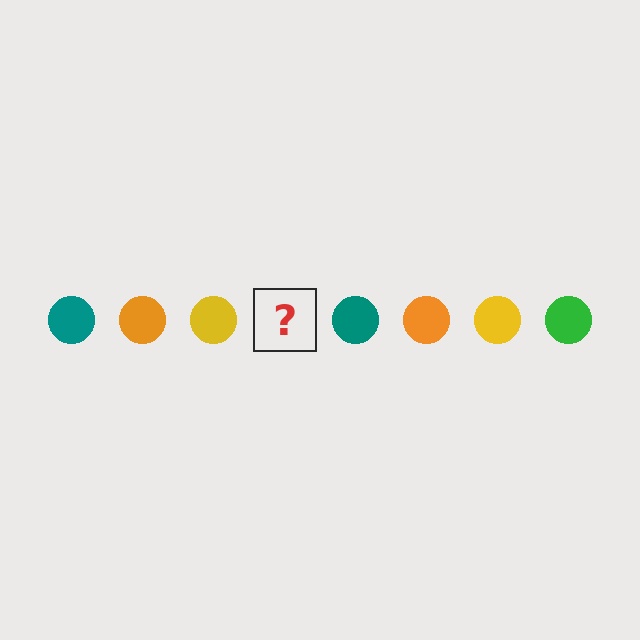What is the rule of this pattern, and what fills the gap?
The rule is that the pattern cycles through teal, orange, yellow, green circles. The gap should be filled with a green circle.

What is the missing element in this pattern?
The missing element is a green circle.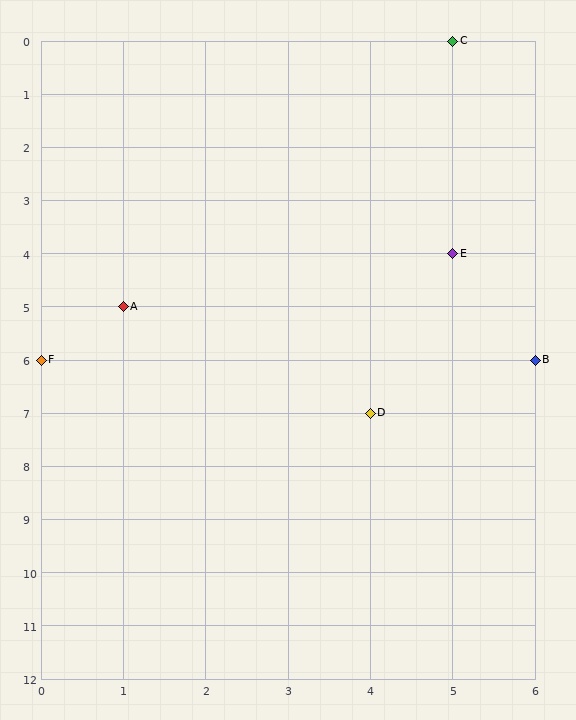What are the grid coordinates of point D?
Point D is at grid coordinates (4, 7).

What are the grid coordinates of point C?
Point C is at grid coordinates (5, 0).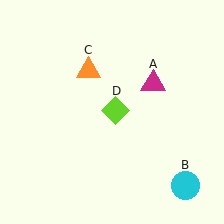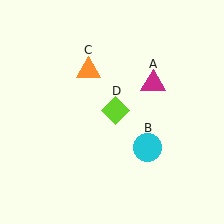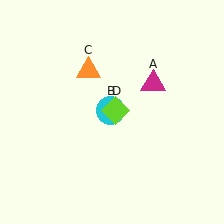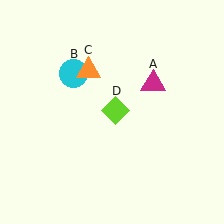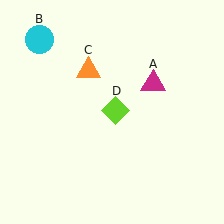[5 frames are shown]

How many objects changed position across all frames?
1 object changed position: cyan circle (object B).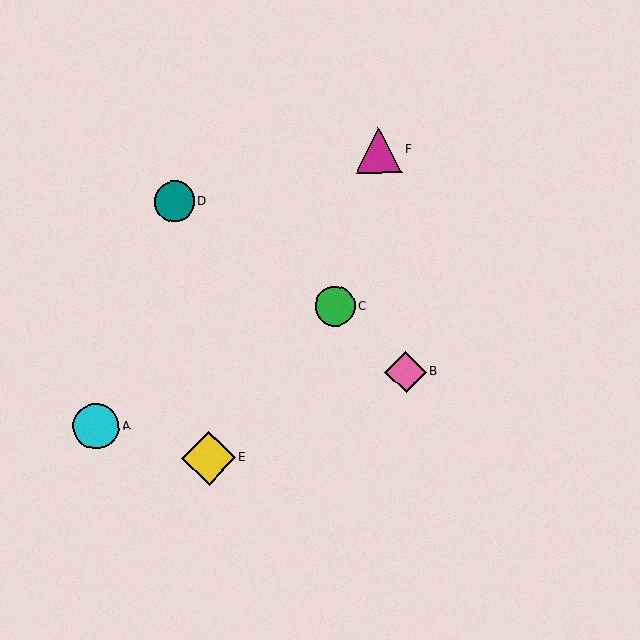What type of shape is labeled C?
Shape C is a green circle.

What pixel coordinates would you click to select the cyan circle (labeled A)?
Click at (96, 426) to select the cyan circle A.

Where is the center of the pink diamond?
The center of the pink diamond is at (406, 372).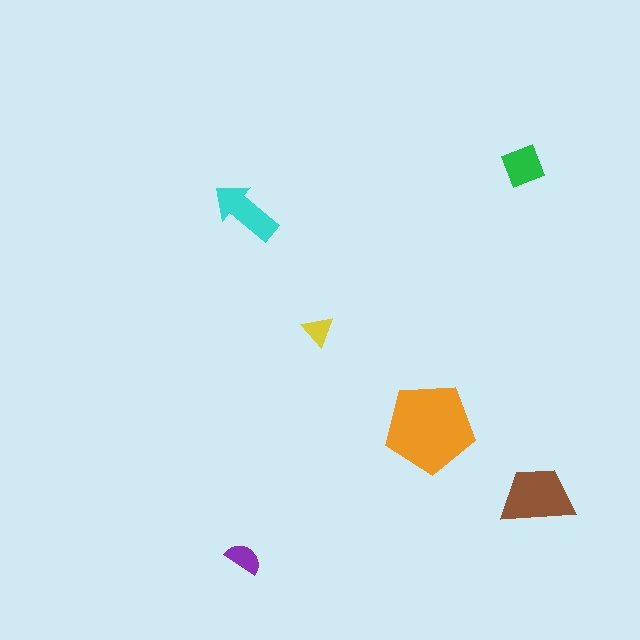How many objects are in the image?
There are 6 objects in the image.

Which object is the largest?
The orange pentagon.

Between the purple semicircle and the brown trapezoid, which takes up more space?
The brown trapezoid.